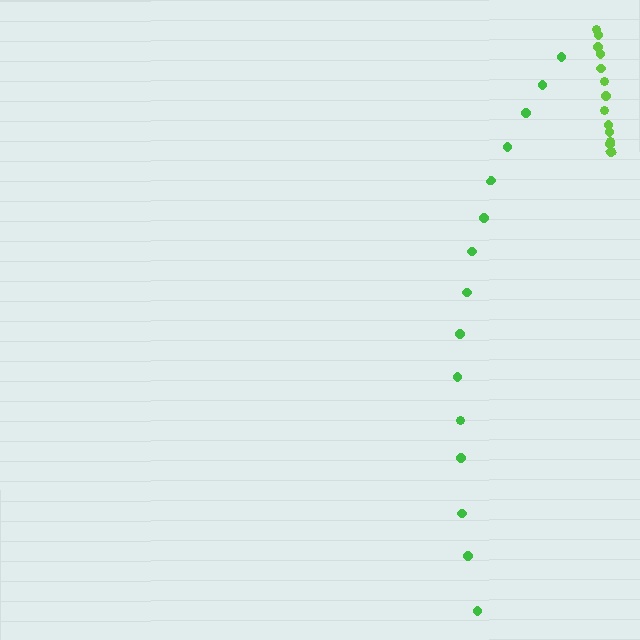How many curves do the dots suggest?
There are 2 distinct paths.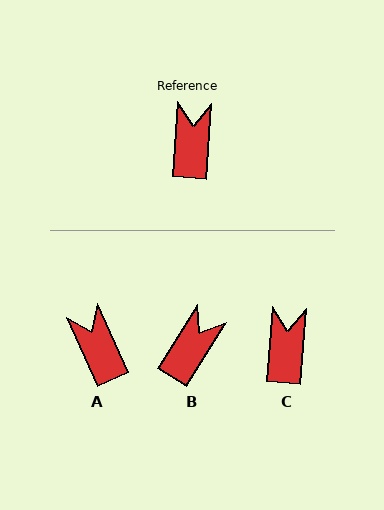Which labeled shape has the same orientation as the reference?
C.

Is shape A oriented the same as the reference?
No, it is off by about 29 degrees.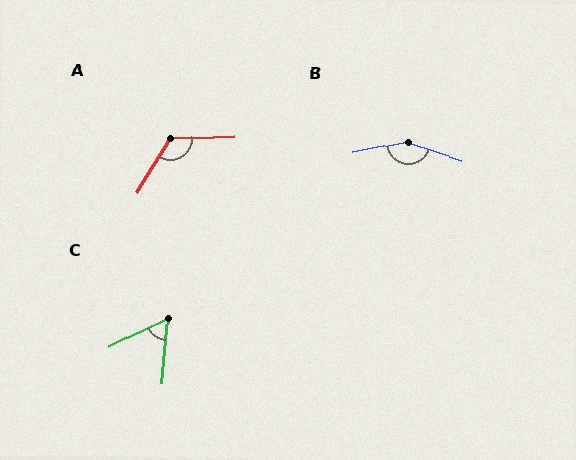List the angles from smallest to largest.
C (58°), A (124°), B (150°).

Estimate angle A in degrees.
Approximately 124 degrees.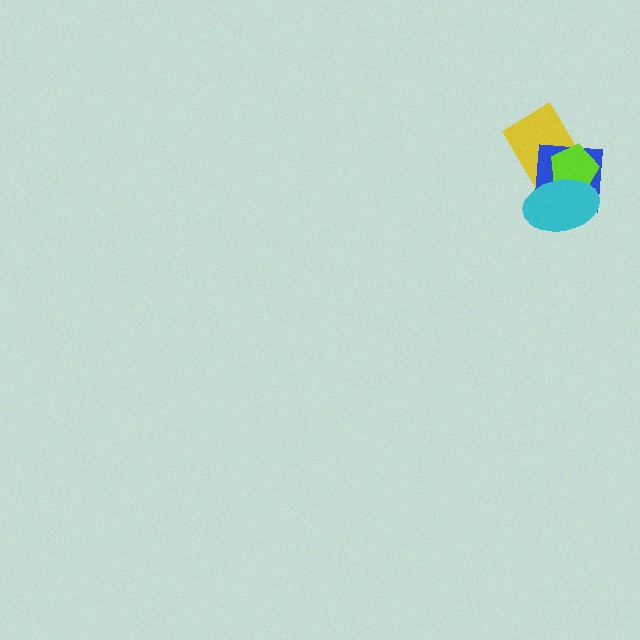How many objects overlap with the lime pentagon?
3 objects overlap with the lime pentagon.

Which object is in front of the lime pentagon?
The cyan ellipse is in front of the lime pentagon.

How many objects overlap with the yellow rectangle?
3 objects overlap with the yellow rectangle.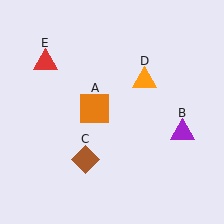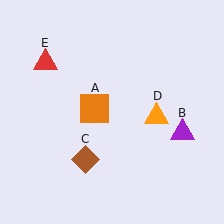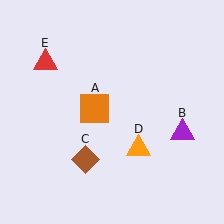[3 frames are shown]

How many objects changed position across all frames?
1 object changed position: orange triangle (object D).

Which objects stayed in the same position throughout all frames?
Orange square (object A) and purple triangle (object B) and brown diamond (object C) and red triangle (object E) remained stationary.